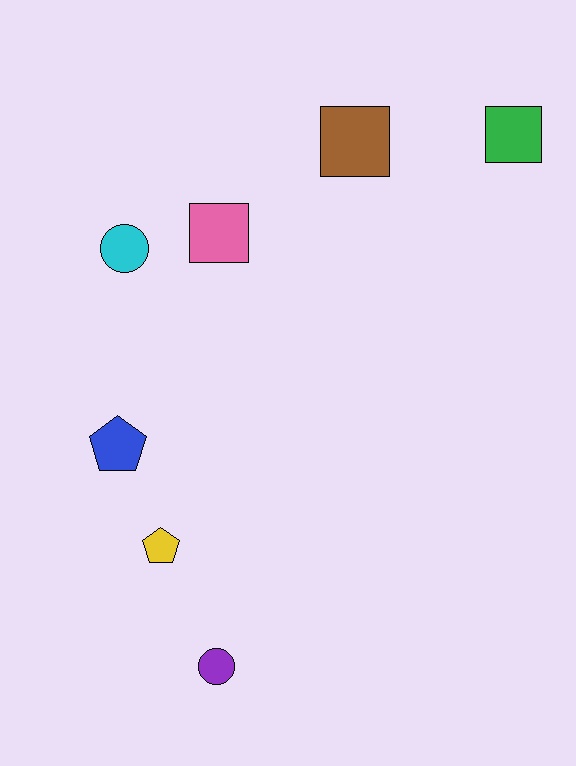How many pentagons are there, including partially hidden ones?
There are 2 pentagons.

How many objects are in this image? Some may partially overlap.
There are 7 objects.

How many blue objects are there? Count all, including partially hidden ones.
There is 1 blue object.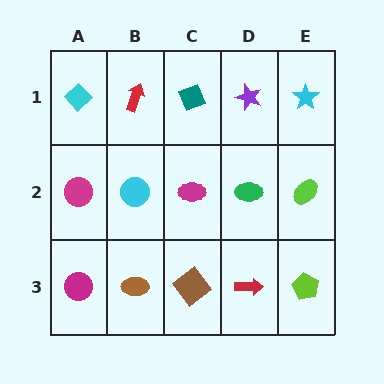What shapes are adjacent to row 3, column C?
A magenta ellipse (row 2, column C), a brown ellipse (row 3, column B), a red arrow (row 3, column D).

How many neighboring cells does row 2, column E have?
3.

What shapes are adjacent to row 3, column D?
A green ellipse (row 2, column D), a brown diamond (row 3, column C), a lime pentagon (row 3, column E).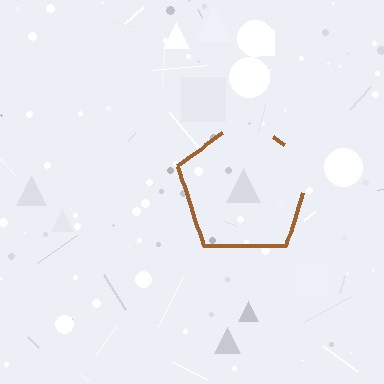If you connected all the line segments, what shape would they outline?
They would outline a pentagon.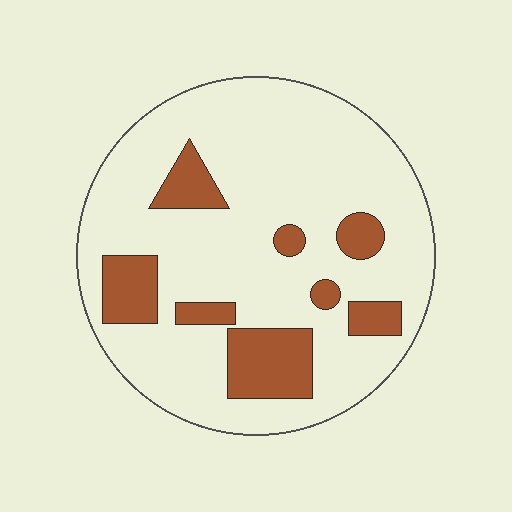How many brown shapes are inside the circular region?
8.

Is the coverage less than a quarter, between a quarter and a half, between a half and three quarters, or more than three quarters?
Less than a quarter.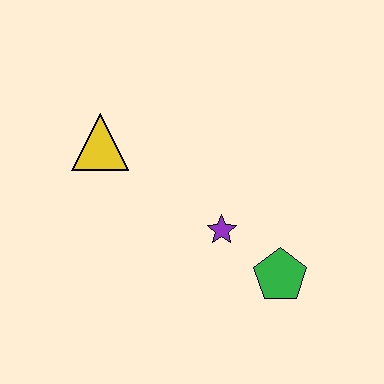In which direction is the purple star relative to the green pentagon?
The purple star is to the left of the green pentagon.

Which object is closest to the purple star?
The green pentagon is closest to the purple star.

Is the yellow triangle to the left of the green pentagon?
Yes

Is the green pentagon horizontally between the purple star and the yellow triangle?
No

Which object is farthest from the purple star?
The yellow triangle is farthest from the purple star.